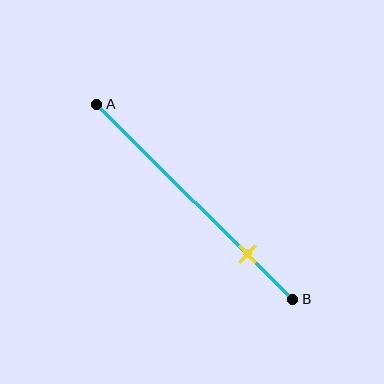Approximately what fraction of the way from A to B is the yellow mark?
The yellow mark is approximately 75% of the way from A to B.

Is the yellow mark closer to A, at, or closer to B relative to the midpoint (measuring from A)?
The yellow mark is closer to point B than the midpoint of segment AB.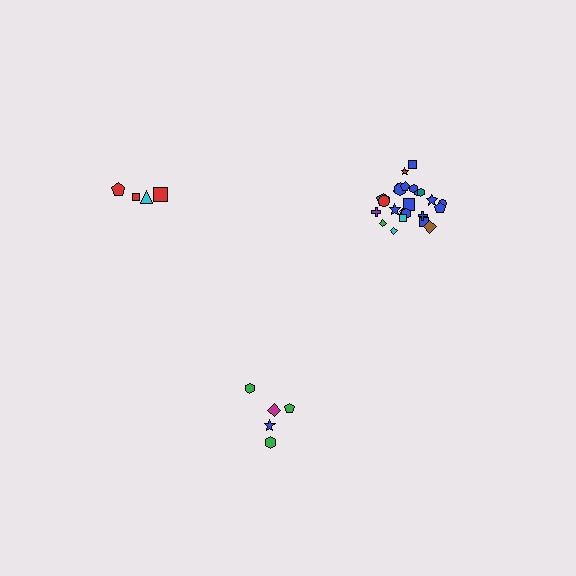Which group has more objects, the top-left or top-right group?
The top-right group.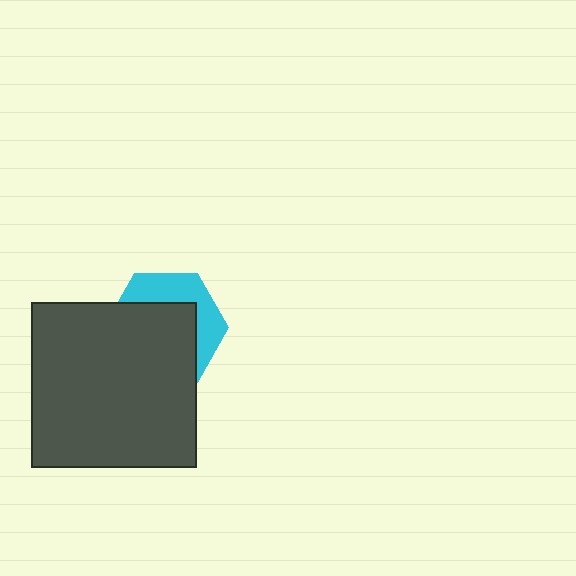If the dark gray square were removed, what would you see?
You would see the complete cyan hexagon.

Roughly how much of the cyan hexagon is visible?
A small part of it is visible (roughly 36%).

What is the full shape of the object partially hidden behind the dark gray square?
The partially hidden object is a cyan hexagon.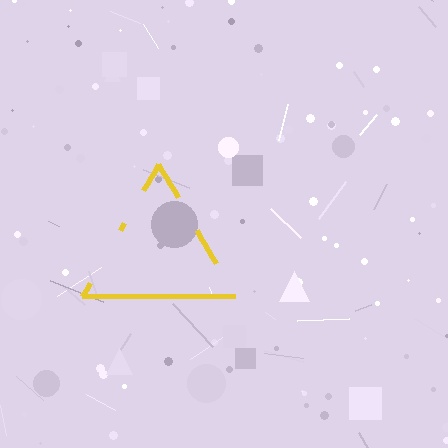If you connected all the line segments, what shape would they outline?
They would outline a triangle.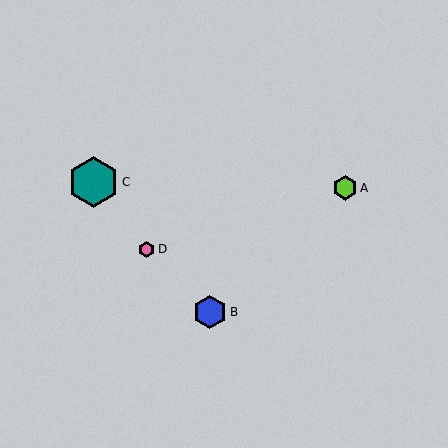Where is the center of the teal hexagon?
The center of the teal hexagon is at (93, 182).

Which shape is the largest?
The teal hexagon (labeled C) is the largest.